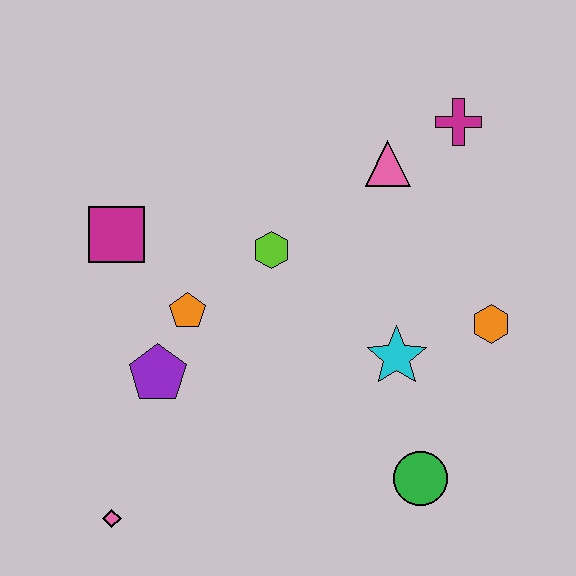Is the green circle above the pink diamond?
Yes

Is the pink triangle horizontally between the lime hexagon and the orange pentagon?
No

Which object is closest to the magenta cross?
The pink triangle is closest to the magenta cross.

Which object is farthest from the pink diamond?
The magenta cross is farthest from the pink diamond.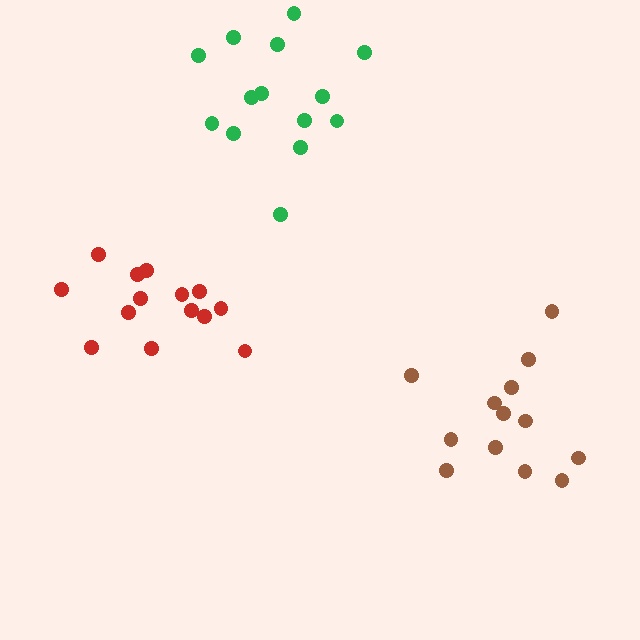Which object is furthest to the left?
The red cluster is leftmost.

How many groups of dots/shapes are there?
There are 3 groups.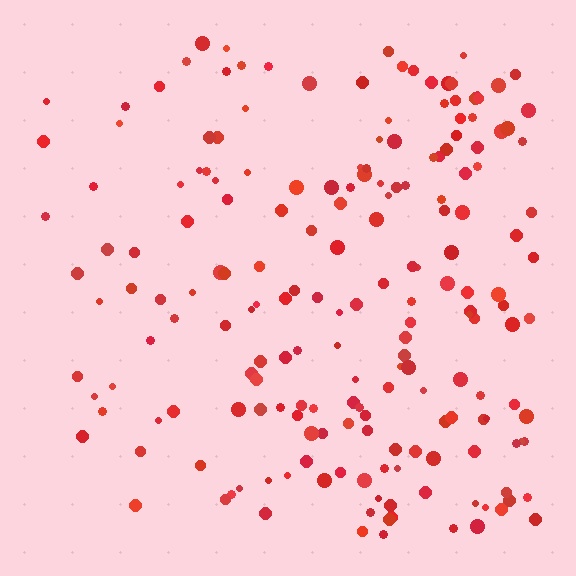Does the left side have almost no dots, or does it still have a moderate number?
Still a moderate number, just noticeably fewer than the right.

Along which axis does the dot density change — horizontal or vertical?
Horizontal.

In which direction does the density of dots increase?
From left to right, with the right side densest.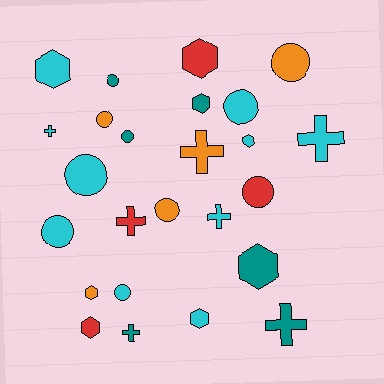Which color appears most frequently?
Cyan, with 10 objects.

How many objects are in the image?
There are 25 objects.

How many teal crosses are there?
There are 2 teal crosses.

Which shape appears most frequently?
Circle, with 10 objects.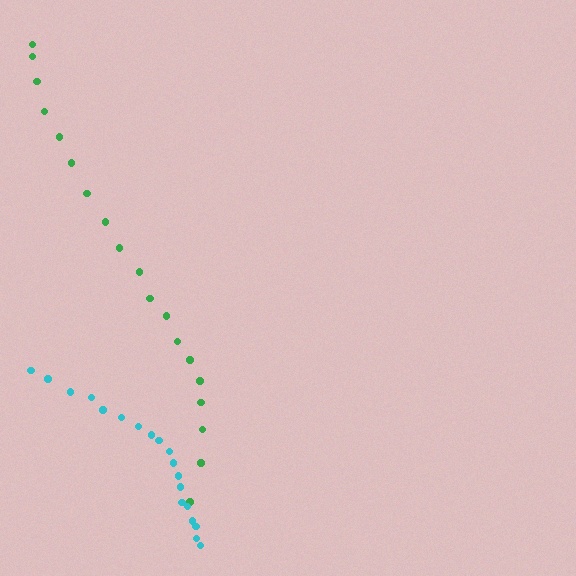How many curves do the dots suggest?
There are 2 distinct paths.